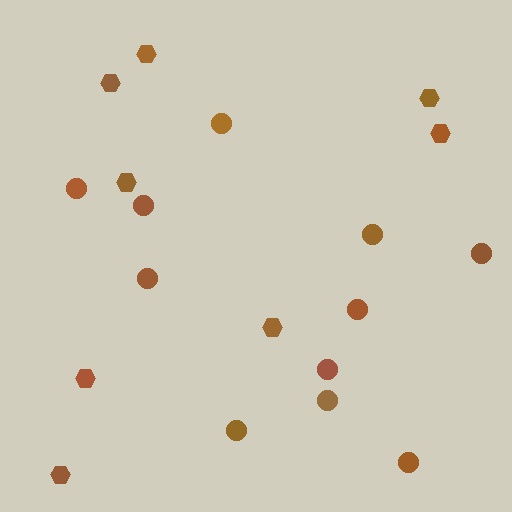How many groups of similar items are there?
There are 2 groups: one group of hexagons (8) and one group of circles (11).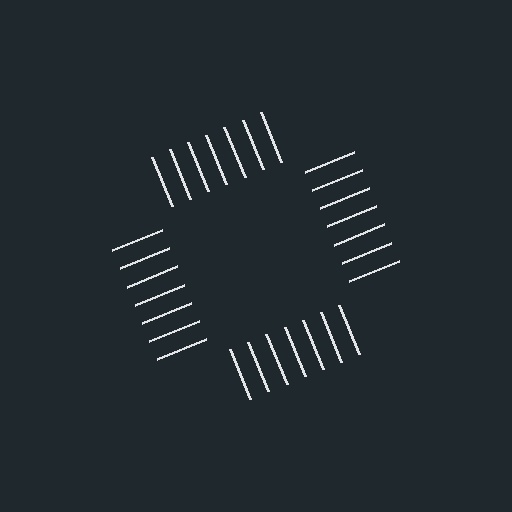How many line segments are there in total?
28 — 7 along each of the 4 edges.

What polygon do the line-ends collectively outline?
An illusory square — the line segments terminate on its edges but no continuous stroke is drawn.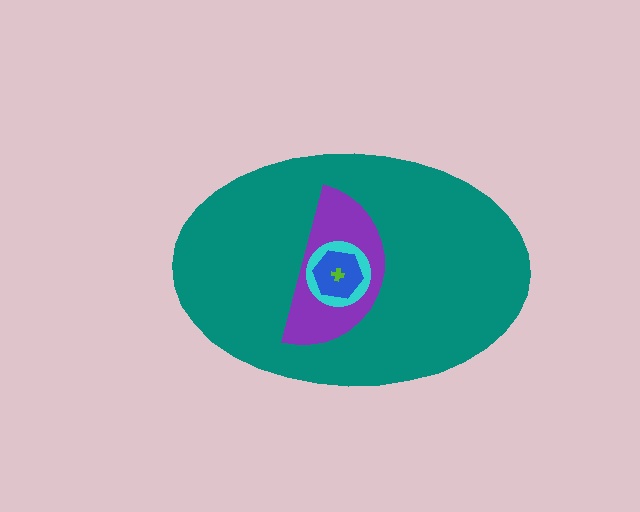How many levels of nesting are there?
5.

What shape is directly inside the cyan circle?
The blue hexagon.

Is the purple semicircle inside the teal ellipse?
Yes.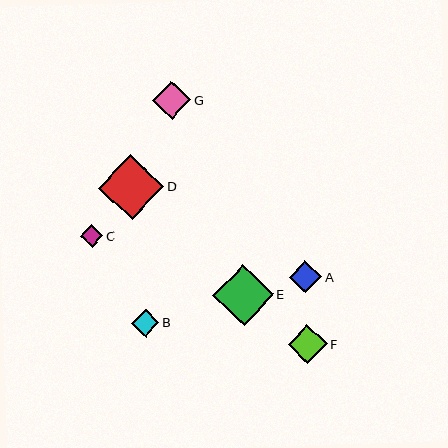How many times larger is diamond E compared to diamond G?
Diamond E is approximately 1.6 times the size of diamond G.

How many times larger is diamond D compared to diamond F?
Diamond D is approximately 1.7 times the size of diamond F.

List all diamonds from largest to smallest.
From largest to smallest: D, E, F, G, A, B, C.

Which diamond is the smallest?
Diamond C is the smallest with a size of approximately 23 pixels.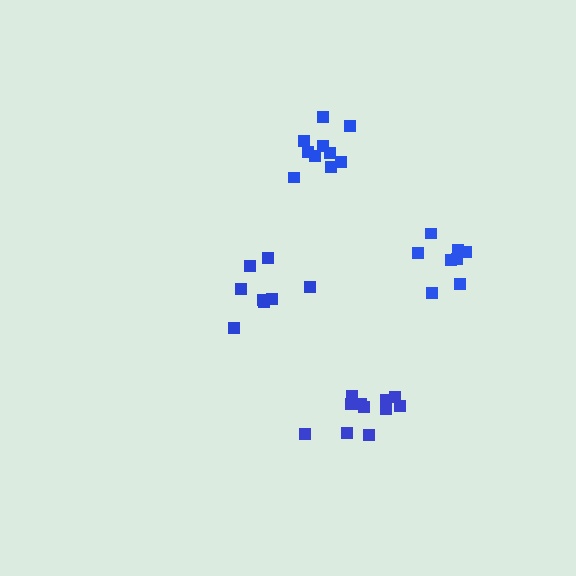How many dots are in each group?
Group 1: 8 dots, Group 2: 11 dots, Group 3: 10 dots, Group 4: 8 dots (37 total).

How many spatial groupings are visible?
There are 4 spatial groupings.